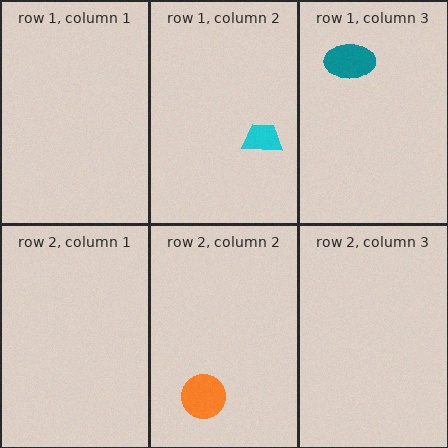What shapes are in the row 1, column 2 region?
The cyan trapezoid.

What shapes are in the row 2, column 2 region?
The orange circle.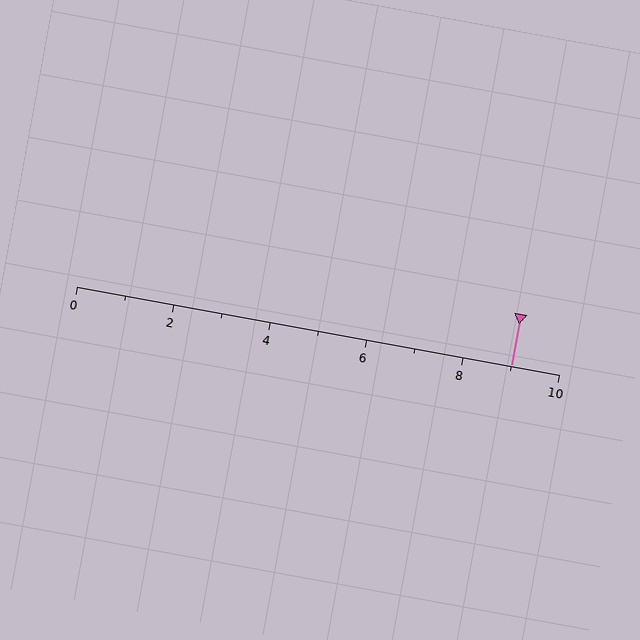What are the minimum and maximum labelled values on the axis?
The axis runs from 0 to 10.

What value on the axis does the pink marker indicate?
The marker indicates approximately 9.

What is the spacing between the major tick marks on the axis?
The major ticks are spaced 2 apart.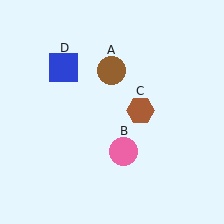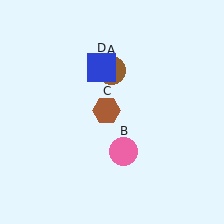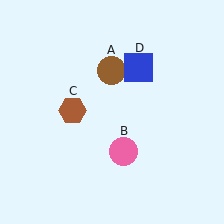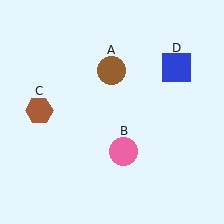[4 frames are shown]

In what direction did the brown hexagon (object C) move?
The brown hexagon (object C) moved left.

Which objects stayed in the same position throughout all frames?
Brown circle (object A) and pink circle (object B) remained stationary.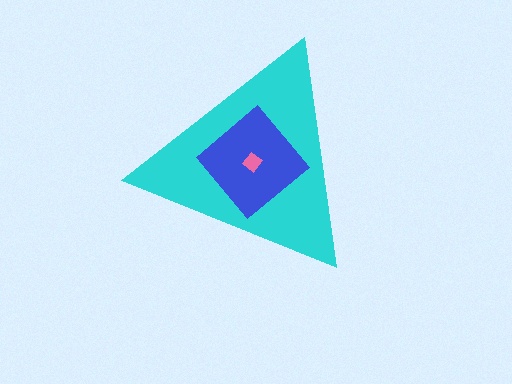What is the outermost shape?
The cyan triangle.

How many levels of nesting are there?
3.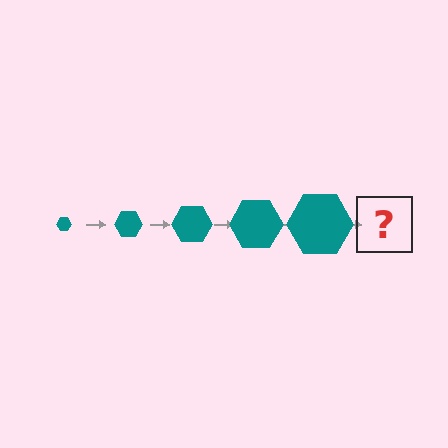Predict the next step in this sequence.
The next step is a teal hexagon, larger than the previous one.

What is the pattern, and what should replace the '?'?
The pattern is that the hexagon gets progressively larger each step. The '?' should be a teal hexagon, larger than the previous one.